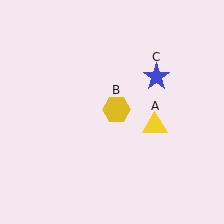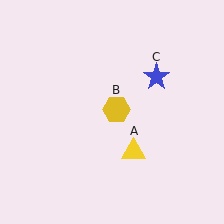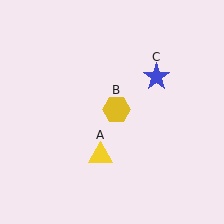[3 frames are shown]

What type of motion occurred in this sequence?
The yellow triangle (object A) rotated clockwise around the center of the scene.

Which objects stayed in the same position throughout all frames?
Yellow hexagon (object B) and blue star (object C) remained stationary.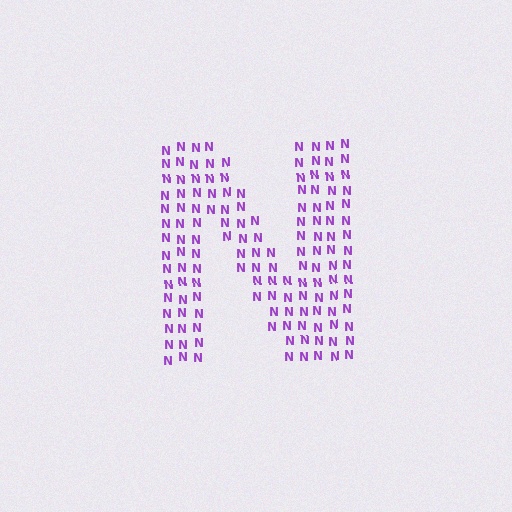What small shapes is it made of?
It is made of small letter N's.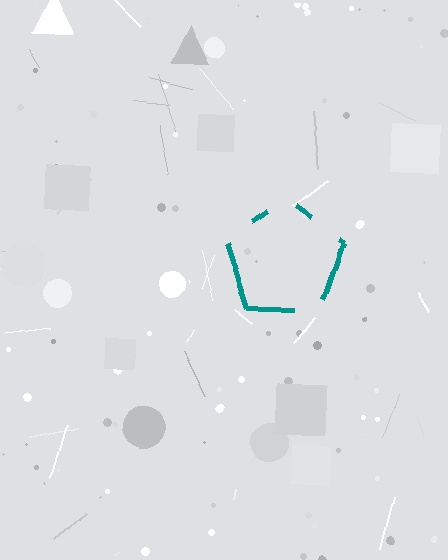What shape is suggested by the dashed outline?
The dashed outline suggests a pentagon.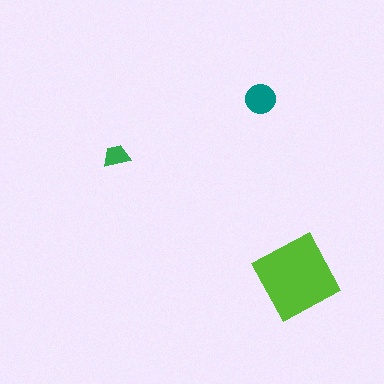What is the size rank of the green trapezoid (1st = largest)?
3rd.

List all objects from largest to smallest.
The lime square, the teal circle, the green trapezoid.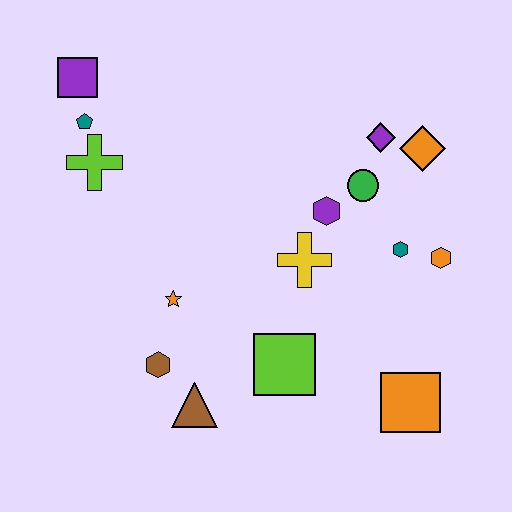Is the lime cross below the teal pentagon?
Yes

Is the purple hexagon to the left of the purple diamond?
Yes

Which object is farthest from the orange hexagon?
The purple square is farthest from the orange hexagon.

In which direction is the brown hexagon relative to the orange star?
The brown hexagon is below the orange star.